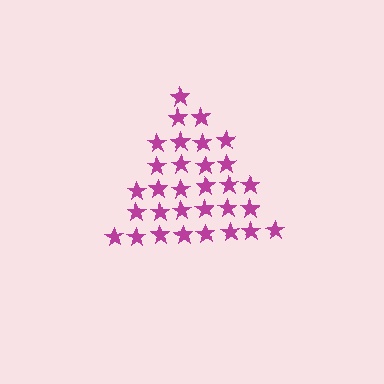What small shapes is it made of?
It is made of small stars.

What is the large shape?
The large shape is a triangle.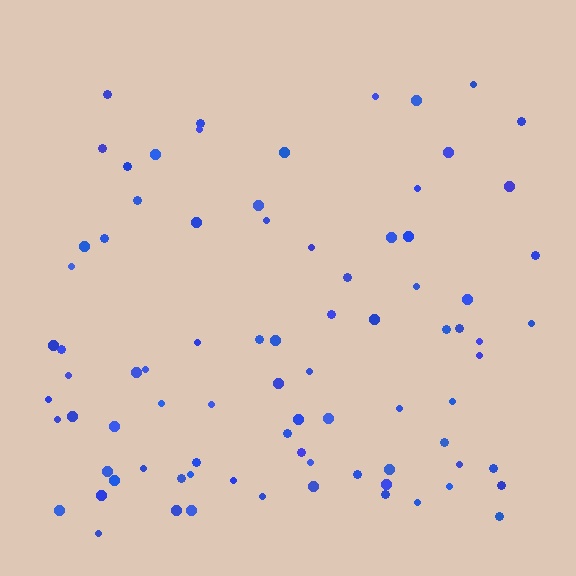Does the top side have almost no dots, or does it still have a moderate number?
Still a moderate number, just noticeably fewer than the bottom.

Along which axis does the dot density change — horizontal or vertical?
Vertical.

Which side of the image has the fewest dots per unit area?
The top.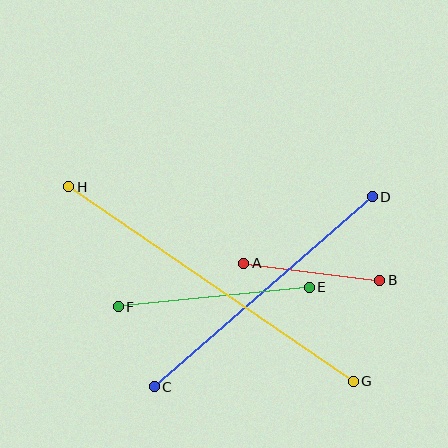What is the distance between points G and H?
The distance is approximately 345 pixels.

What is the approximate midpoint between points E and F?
The midpoint is at approximately (214, 297) pixels.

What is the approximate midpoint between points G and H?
The midpoint is at approximately (211, 284) pixels.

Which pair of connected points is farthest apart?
Points G and H are farthest apart.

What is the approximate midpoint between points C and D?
The midpoint is at approximately (263, 292) pixels.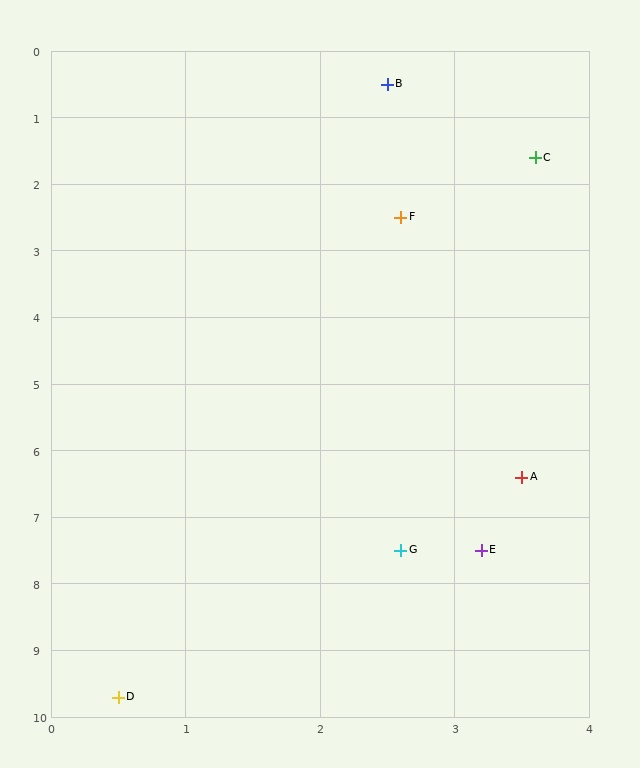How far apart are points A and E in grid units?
Points A and E are about 1.1 grid units apart.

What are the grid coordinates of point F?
Point F is at approximately (2.6, 2.5).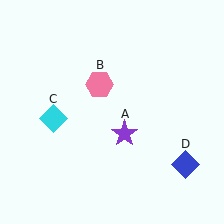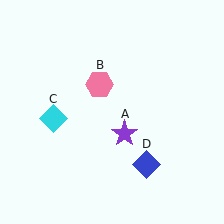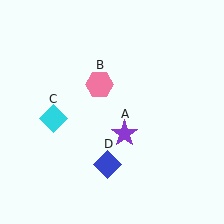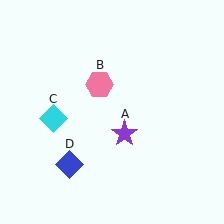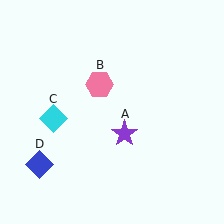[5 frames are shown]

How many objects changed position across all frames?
1 object changed position: blue diamond (object D).